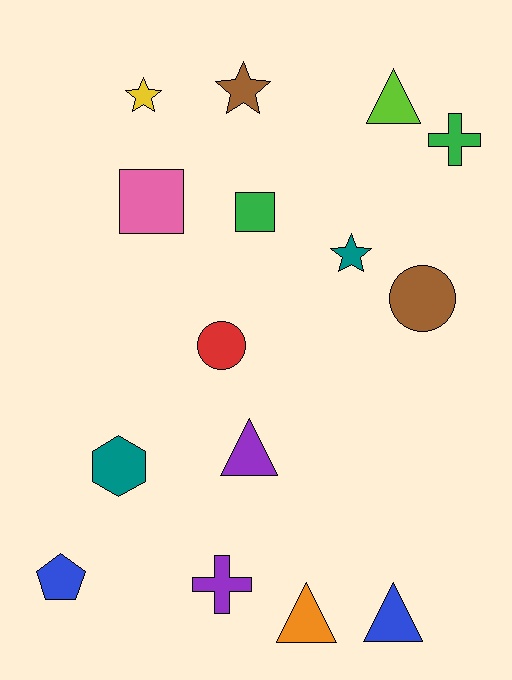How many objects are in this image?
There are 15 objects.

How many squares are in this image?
There are 2 squares.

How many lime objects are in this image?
There is 1 lime object.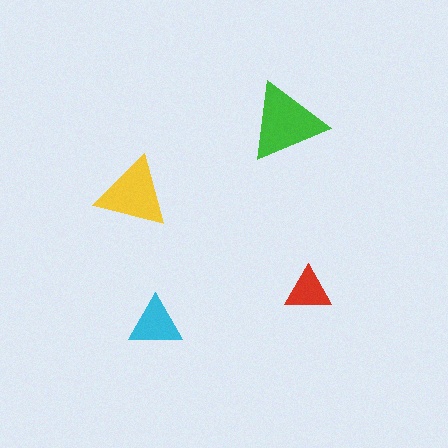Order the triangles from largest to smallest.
the green one, the yellow one, the cyan one, the red one.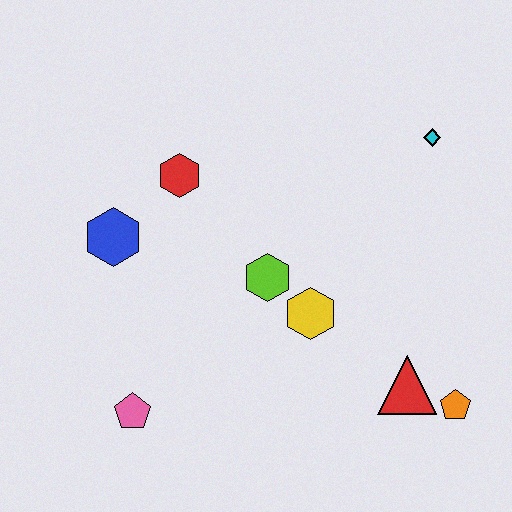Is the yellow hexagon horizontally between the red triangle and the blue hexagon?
Yes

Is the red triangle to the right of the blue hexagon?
Yes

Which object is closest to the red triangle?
The orange pentagon is closest to the red triangle.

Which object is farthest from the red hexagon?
The orange pentagon is farthest from the red hexagon.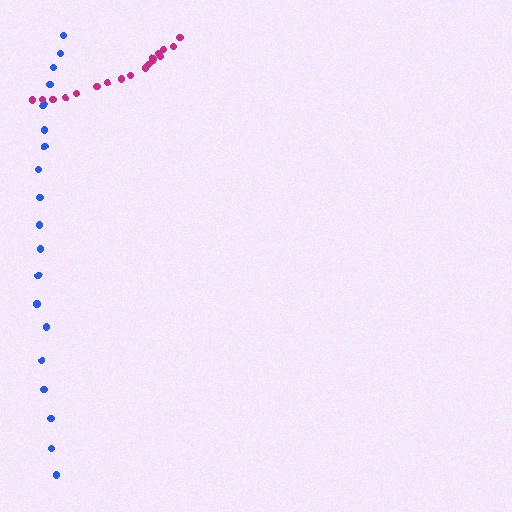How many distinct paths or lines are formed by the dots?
There are 2 distinct paths.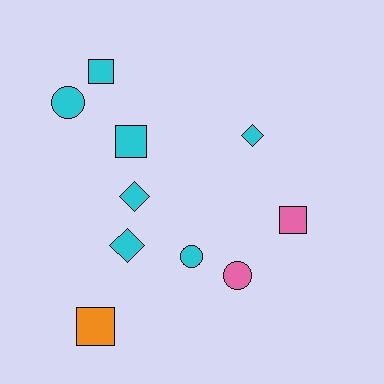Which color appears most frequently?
Cyan, with 7 objects.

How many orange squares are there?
There is 1 orange square.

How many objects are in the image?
There are 10 objects.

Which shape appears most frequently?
Square, with 4 objects.